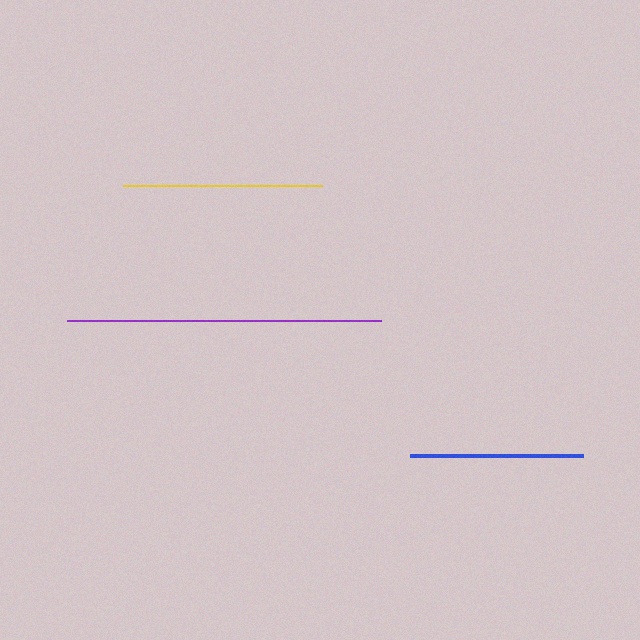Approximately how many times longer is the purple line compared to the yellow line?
The purple line is approximately 1.6 times the length of the yellow line.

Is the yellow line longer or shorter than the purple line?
The purple line is longer than the yellow line.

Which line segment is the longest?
The purple line is the longest at approximately 314 pixels.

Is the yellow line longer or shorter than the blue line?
The yellow line is longer than the blue line.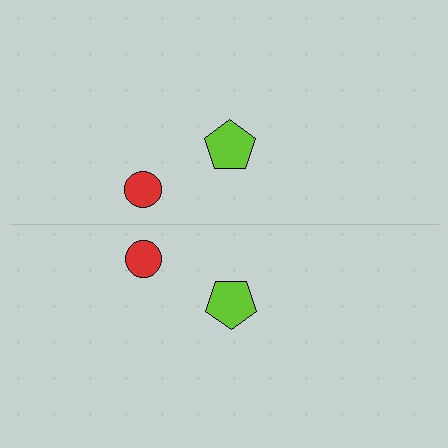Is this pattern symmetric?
Yes, this pattern has bilateral (reflection) symmetry.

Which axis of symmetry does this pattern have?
The pattern has a horizontal axis of symmetry running through the center of the image.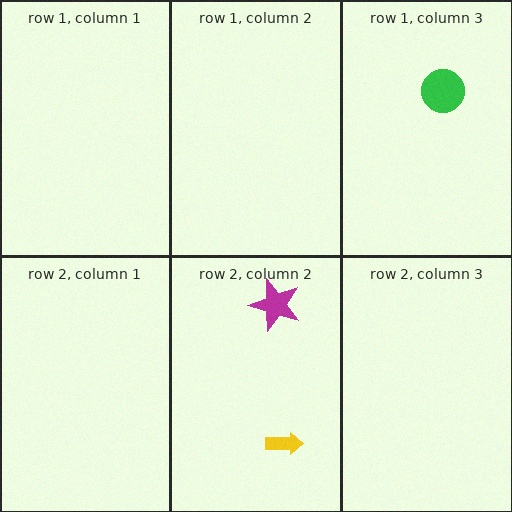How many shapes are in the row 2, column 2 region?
2.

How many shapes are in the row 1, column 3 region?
1.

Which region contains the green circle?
The row 1, column 3 region.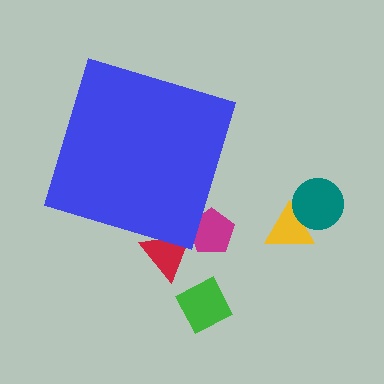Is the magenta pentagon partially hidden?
Yes, the magenta pentagon is partially hidden behind the blue diamond.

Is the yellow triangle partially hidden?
No, the yellow triangle is fully visible.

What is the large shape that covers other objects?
A blue diamond.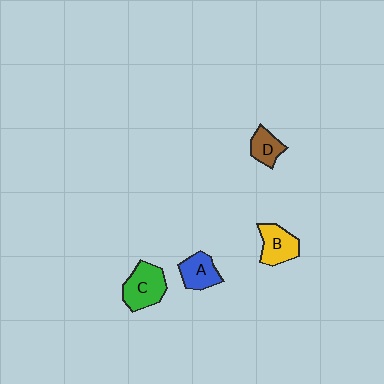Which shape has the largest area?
Shape C (green).